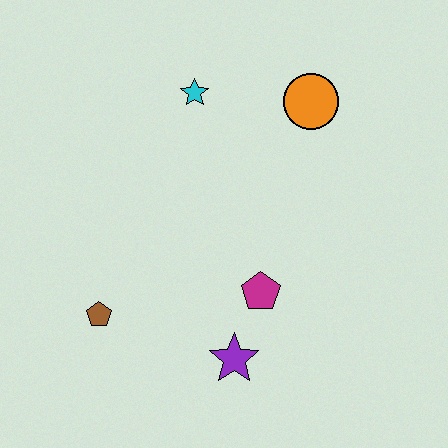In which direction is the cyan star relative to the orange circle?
The cyan star is to the left of the orange circle.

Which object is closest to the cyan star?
The orange circle is closest to the cyan star.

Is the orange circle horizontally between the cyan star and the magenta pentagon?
No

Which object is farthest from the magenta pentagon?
The cyan star is farthest from the magenta pentagon.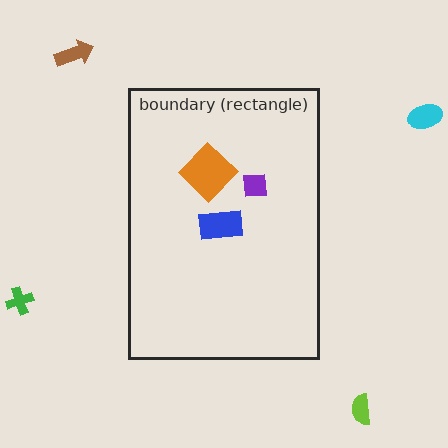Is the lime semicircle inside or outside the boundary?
Outside.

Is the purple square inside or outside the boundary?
Inside.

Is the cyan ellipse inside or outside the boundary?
Outside.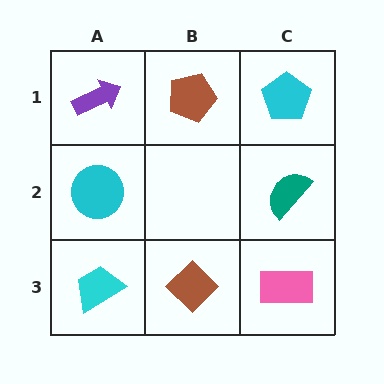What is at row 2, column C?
A teal semicircle.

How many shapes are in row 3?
3 shapes.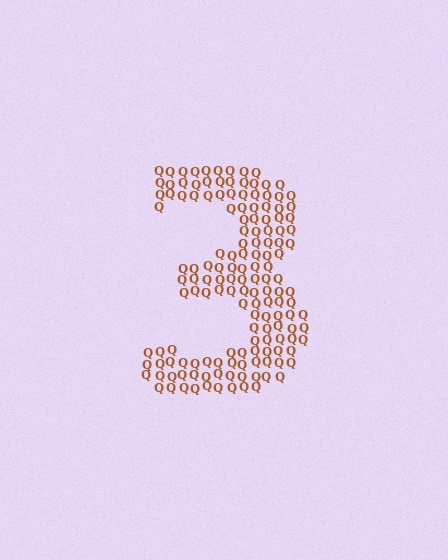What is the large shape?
The large shape is the digit 3.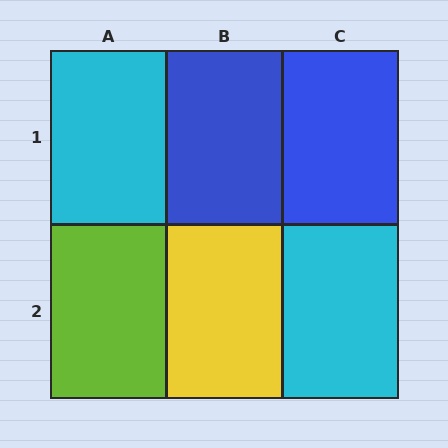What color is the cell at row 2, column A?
Lime.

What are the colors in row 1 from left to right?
Cyan, blue, blue.